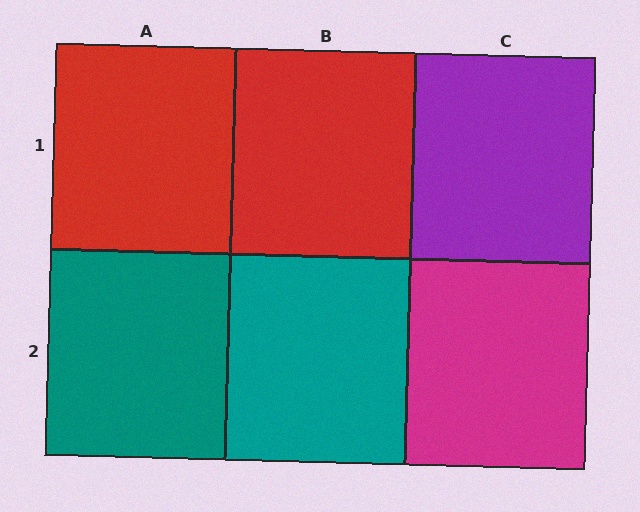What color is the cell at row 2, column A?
Teal.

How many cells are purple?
1 cell is purple.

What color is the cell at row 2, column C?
Magenta.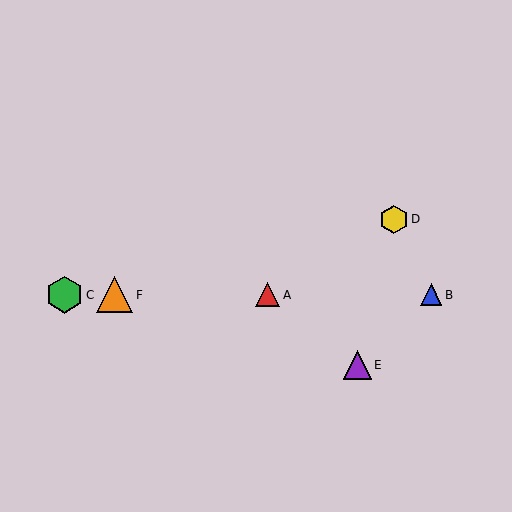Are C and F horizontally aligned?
Yes, both are at y≈295.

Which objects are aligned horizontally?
Objects A, B, C, F are aligned horizontally.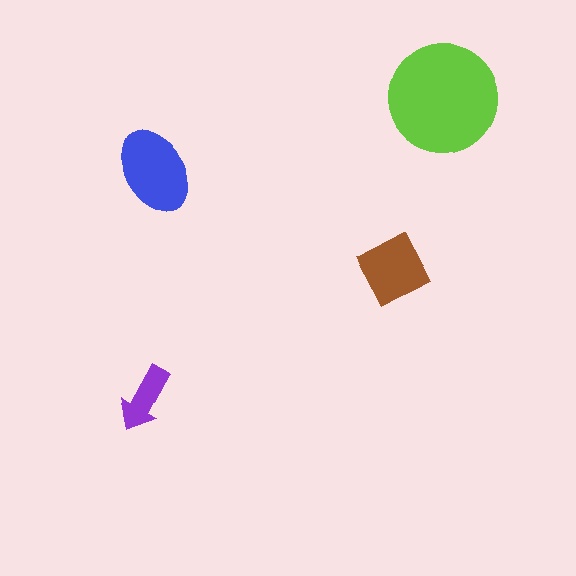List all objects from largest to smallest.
The lime circle, the blue ellipse, the brown diamond, the purple arrow.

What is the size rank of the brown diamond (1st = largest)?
3rd.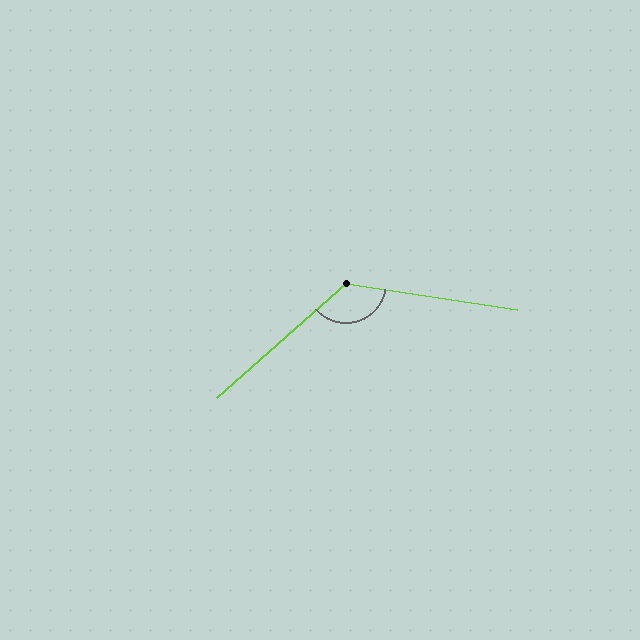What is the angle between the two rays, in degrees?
Approximately 130 degrees.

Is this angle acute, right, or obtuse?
It is obtuse.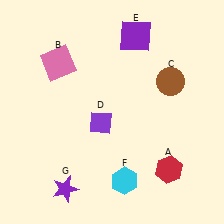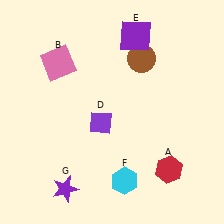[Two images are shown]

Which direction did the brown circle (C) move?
The brown circle (C) moved left.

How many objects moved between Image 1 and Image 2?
1 object moved between the two images.